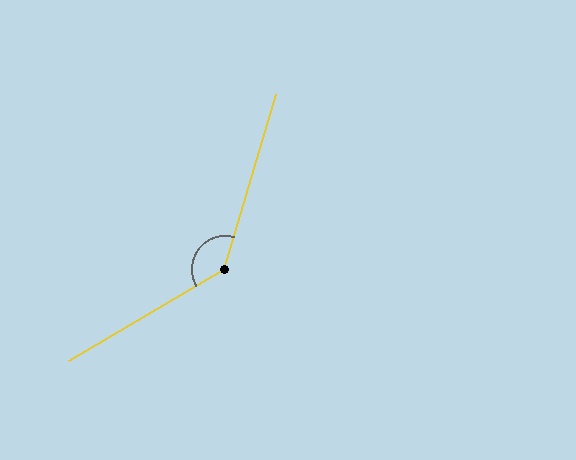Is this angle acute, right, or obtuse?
It is obtuse.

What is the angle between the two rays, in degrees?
Approximately 137 degrees.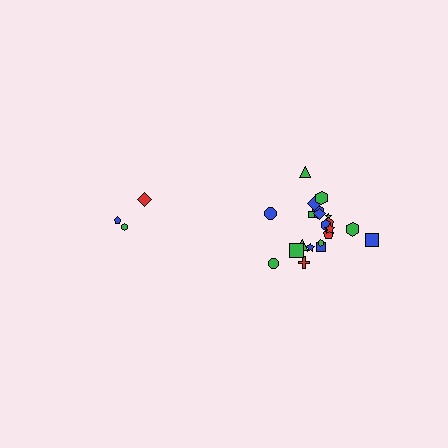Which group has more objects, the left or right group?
The right group.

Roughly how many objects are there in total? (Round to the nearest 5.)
Roughly 25 objects in total.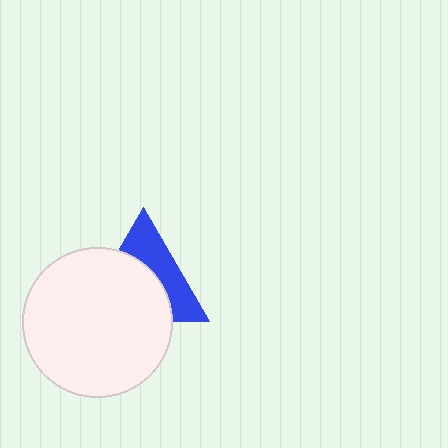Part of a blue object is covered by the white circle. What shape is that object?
It is a triangle.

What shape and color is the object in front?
The object in front is a white circle.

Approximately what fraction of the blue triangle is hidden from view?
Roughly 57% of the blue triangle is hidden behind the white circle.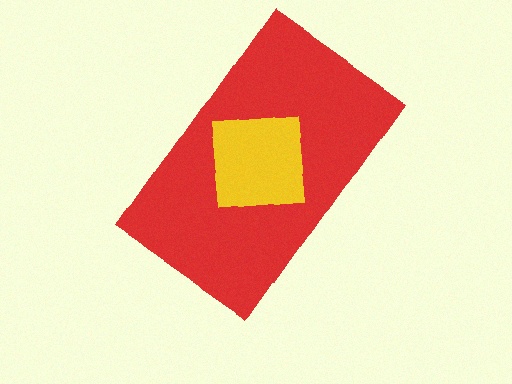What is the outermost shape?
The red rectangle.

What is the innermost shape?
The yellow square.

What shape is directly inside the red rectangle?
The yellow square.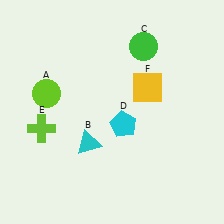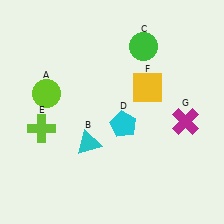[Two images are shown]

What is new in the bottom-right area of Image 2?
A magenta cross (G) was added in the bottom-right area of Image 2.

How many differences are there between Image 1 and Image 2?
There is 1 difference between the two images.